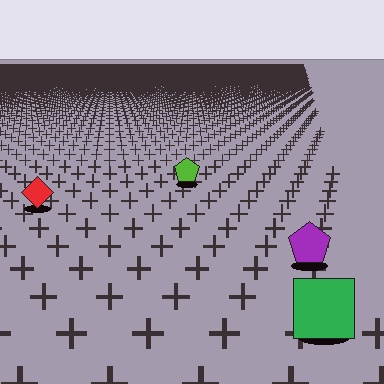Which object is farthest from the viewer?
The lime pentagon is farthest from the viewer. It appears smaller and the ground texture around it is denser.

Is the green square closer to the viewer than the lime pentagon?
Yes. The green square is closer — you can tell from the texture gradient: the ground texture is coarser near it.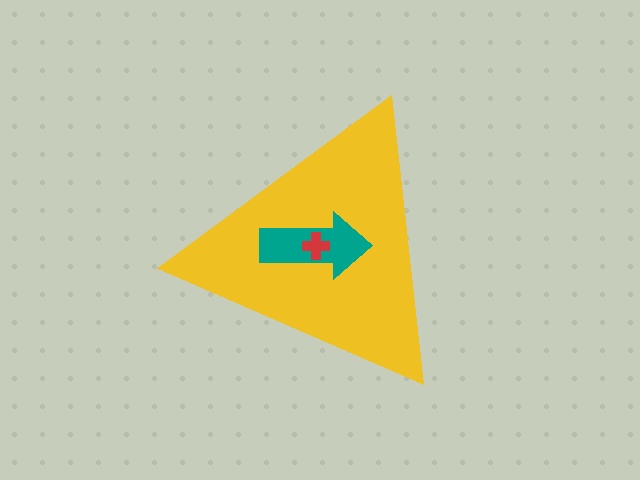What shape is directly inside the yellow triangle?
The teal arrow.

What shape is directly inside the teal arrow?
The red cross.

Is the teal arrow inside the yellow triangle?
Yes.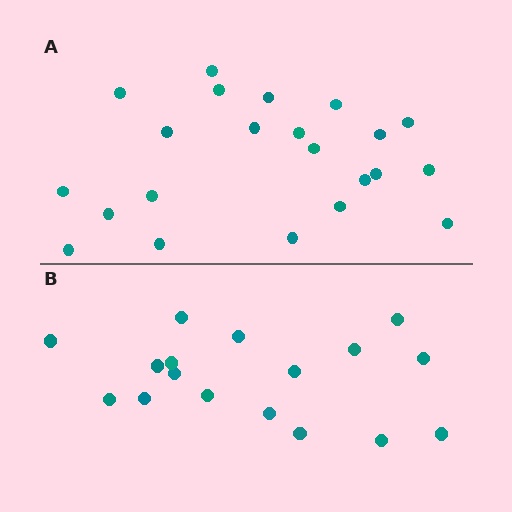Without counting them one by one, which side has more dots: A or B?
Region A (the top region) has more dots.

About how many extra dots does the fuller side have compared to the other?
Region A has about 5 more dots than region B.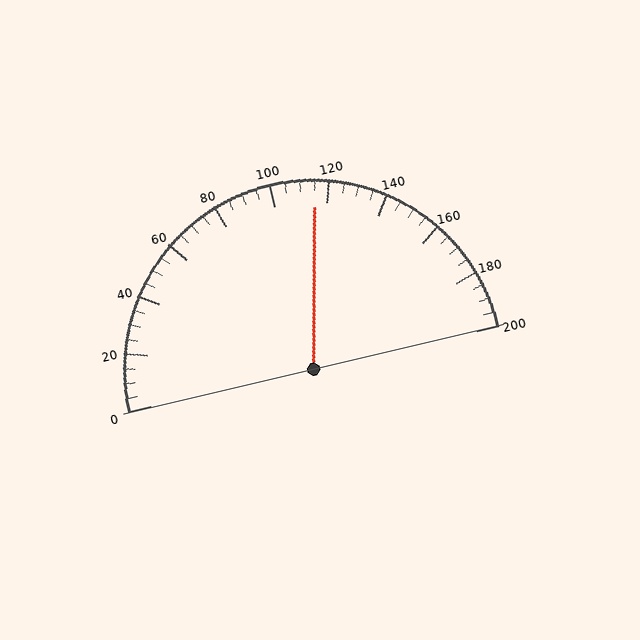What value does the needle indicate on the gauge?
The needle indicates approximately 115.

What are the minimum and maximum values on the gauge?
The gauge ranges from 0 to 200.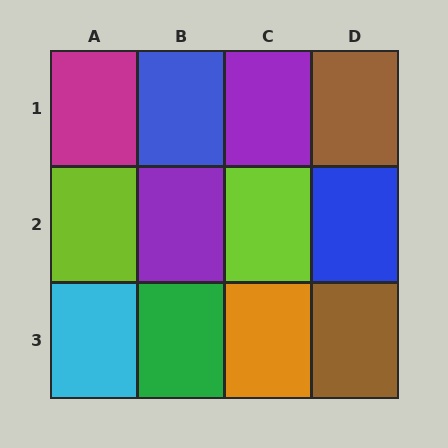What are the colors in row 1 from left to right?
Magenta, blue, purple, brown.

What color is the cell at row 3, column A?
Cyan.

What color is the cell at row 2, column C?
Lime.